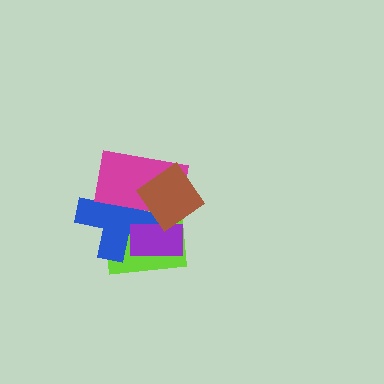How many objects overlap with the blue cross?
4 objects overlap with the blue cross.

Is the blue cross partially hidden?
Yes, it is partially covered by another shape.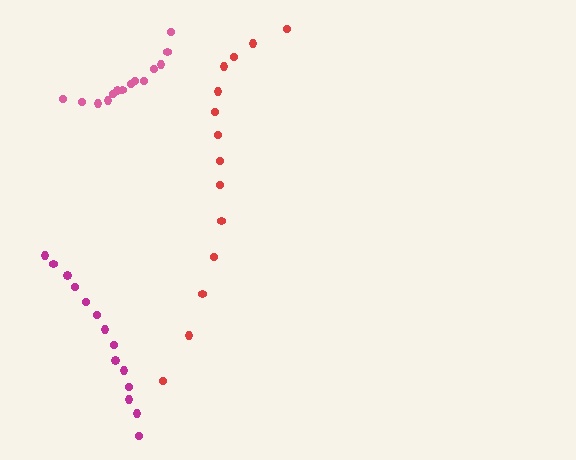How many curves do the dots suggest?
There are 3 distinct paths.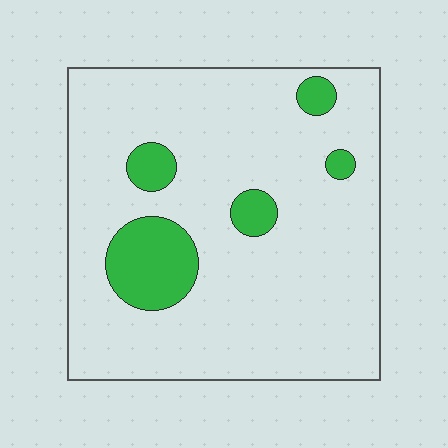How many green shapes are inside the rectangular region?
5.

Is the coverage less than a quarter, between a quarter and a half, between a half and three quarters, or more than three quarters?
Less than a quarter.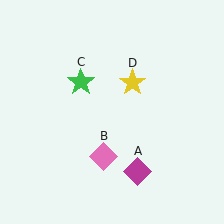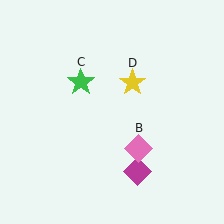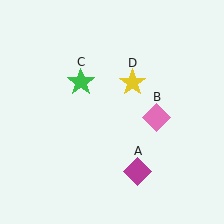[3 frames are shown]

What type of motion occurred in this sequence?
The pink diamond (object B) rotated counterclockwise around the center of the scene.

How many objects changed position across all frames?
1 object changed position: pink diamond (object B).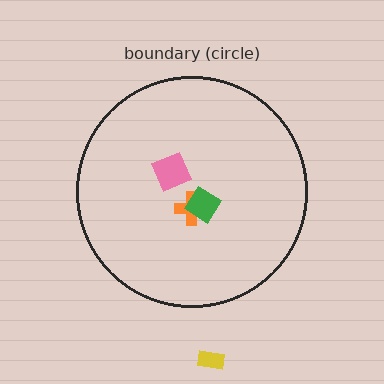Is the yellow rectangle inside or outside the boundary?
Outside.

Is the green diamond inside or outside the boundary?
Inside.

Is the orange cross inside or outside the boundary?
Inside.